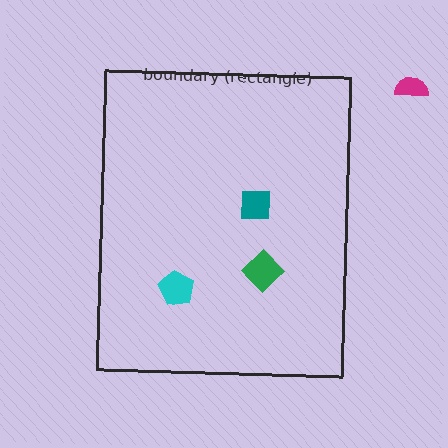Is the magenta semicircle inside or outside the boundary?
Outside.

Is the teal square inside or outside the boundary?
Inside.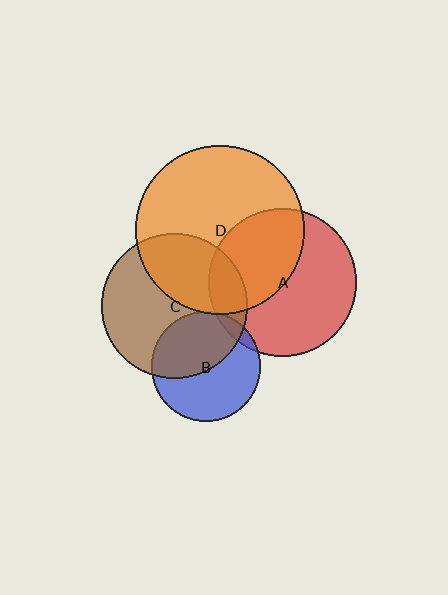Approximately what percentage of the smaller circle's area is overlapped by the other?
Approximately 5%.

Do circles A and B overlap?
Yes.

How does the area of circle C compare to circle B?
Approximately 1.8 times.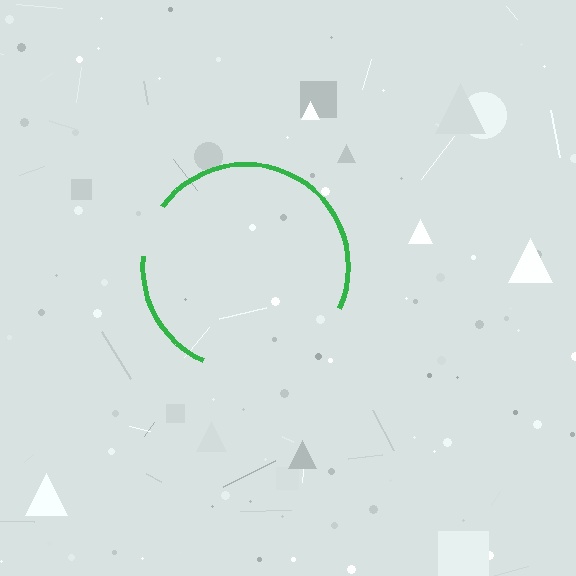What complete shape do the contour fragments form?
The contour fragments form a circle.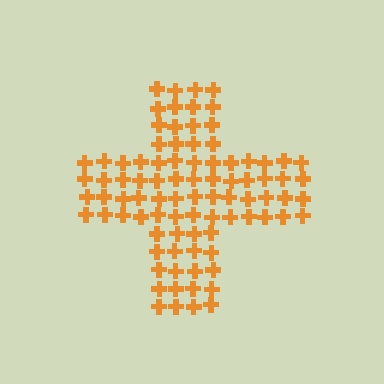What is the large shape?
The large shape is a cross.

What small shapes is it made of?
It is made of small crosses.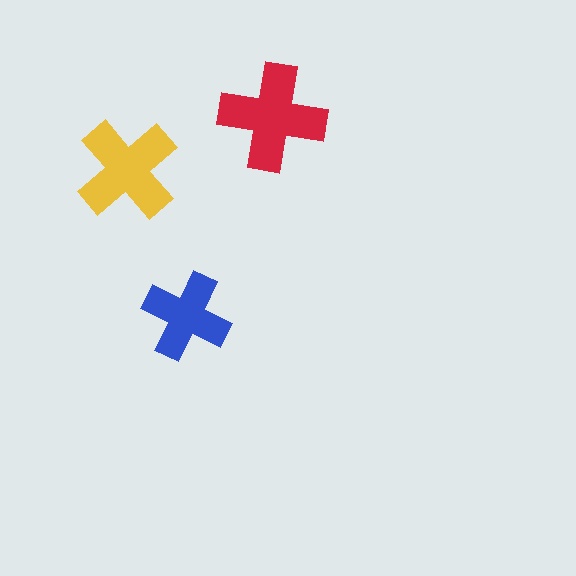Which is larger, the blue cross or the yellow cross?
The yellow one.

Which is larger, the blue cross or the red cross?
The red one.